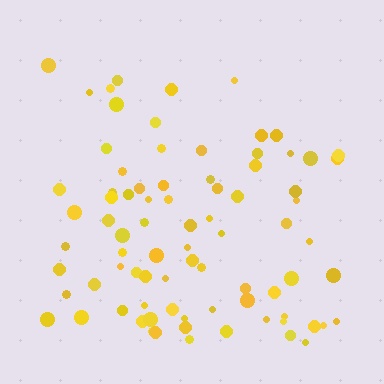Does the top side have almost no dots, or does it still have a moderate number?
Still a moderate number, just noticeably fewer than the bottom.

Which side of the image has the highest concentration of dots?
The bottom.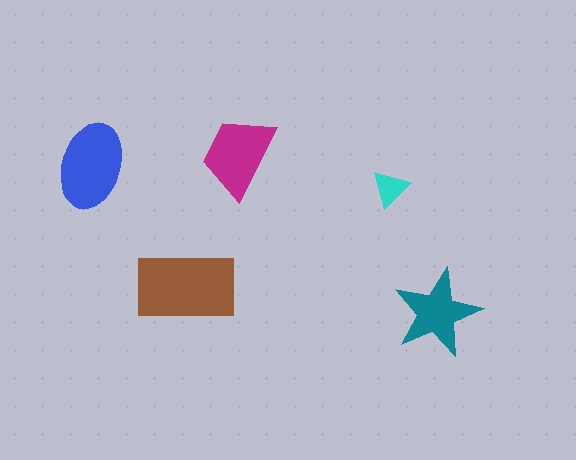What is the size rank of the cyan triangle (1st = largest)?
5th.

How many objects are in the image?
There are 5 objects in the image.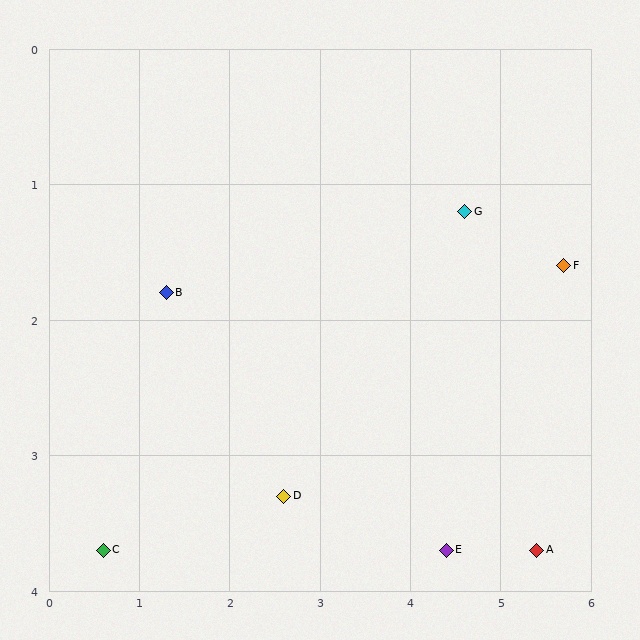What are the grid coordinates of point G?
Point G is at approximately (4.6, 1.2).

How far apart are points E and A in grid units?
Points E and A are about 1.0 grid units apart.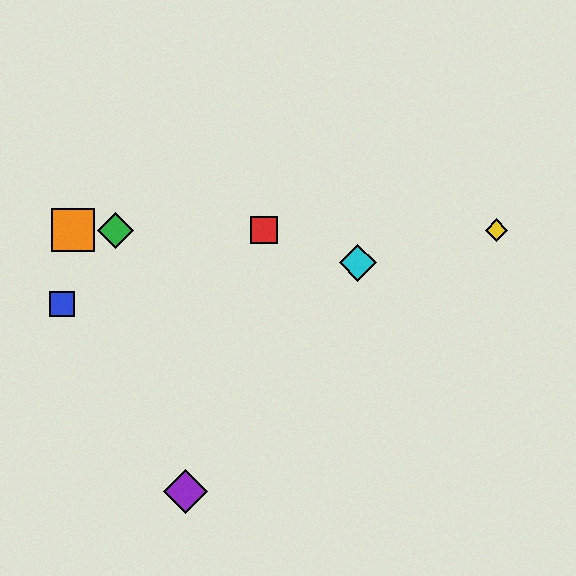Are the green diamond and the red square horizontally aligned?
Yes, both are at y≈230.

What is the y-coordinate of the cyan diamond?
The cyan diamond is at y≈263.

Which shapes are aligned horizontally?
The red square, the green diamond, the yellow diamond, the orange square are aligned horizontally.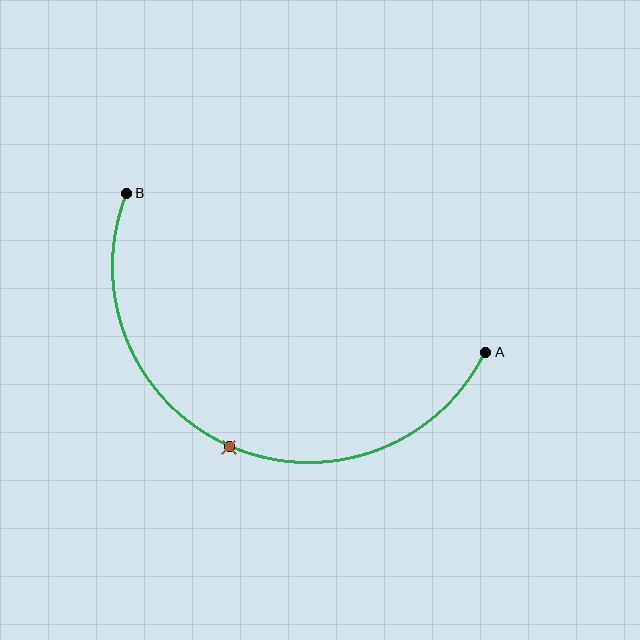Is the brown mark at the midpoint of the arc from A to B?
Yes. The brown mark lies on the arc at equal arc-length from both A and B — it is the arc midpoint.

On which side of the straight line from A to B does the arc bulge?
The arc bulges below the straight line connecting A and B.